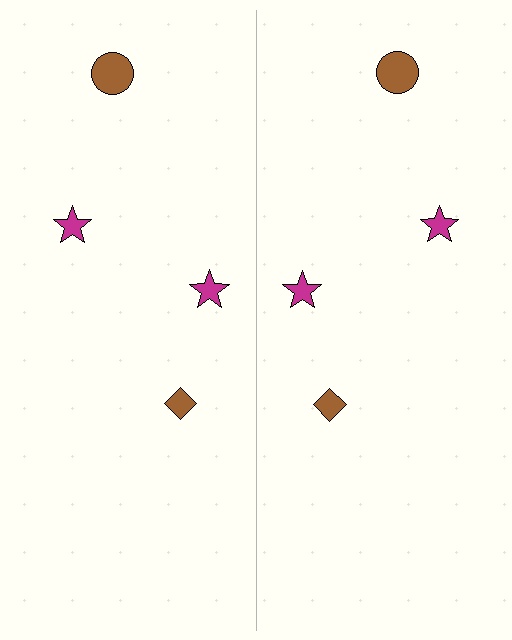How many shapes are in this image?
There are 8 shapes in this image.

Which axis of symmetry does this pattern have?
The pattern has a vertical axis of symmetry running through the center of the image.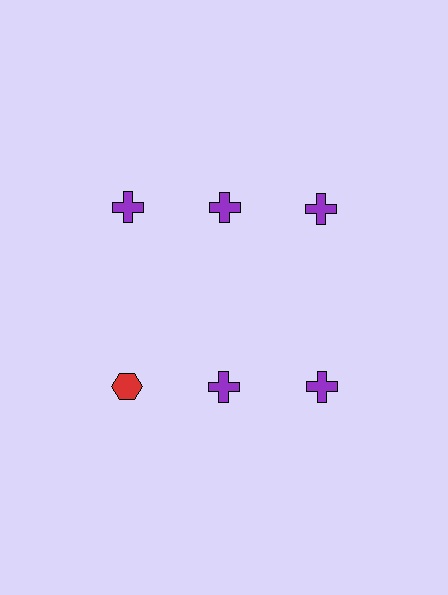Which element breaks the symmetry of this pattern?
The red hexagon in the second row, leftmost column breaks the symmetry. All other shapes are purple crosses.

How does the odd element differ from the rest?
It differs in both color (red instead of purple) and shape (hexagon instead of cross).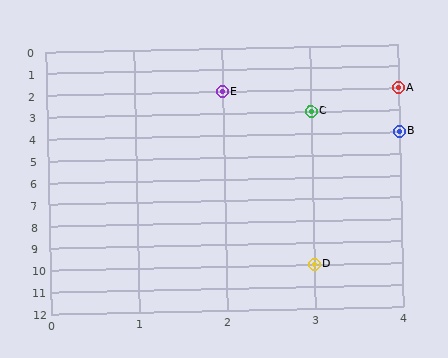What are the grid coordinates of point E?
Point E is at grid coordinates (2, 2).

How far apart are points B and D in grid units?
Points B and D are 1 column and 6 rows apart (about 6.1 grid units diagonally).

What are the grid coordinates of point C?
Point C is at grid coordinates (3, 3).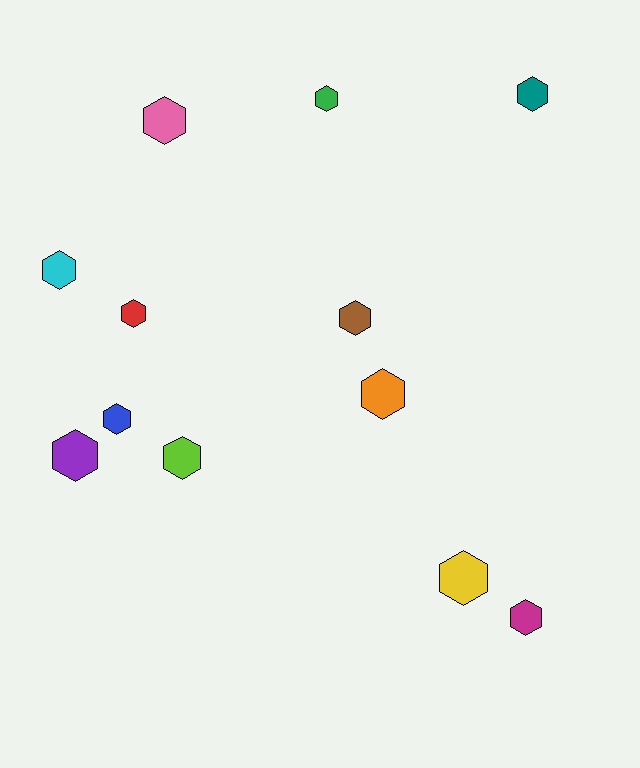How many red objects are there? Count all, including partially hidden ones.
There is 1 red object.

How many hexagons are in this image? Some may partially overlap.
There are 12 hexagons.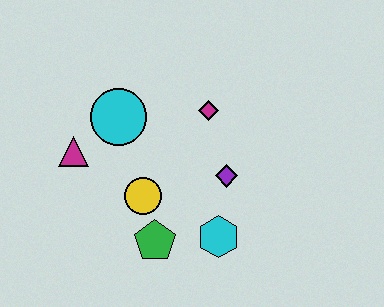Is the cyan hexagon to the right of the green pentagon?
Yes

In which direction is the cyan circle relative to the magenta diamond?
The cyan circle is to the left of the magenta diamond.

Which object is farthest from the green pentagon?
The magenta diamond is farthest from the green pentagon.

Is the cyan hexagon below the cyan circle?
Yes